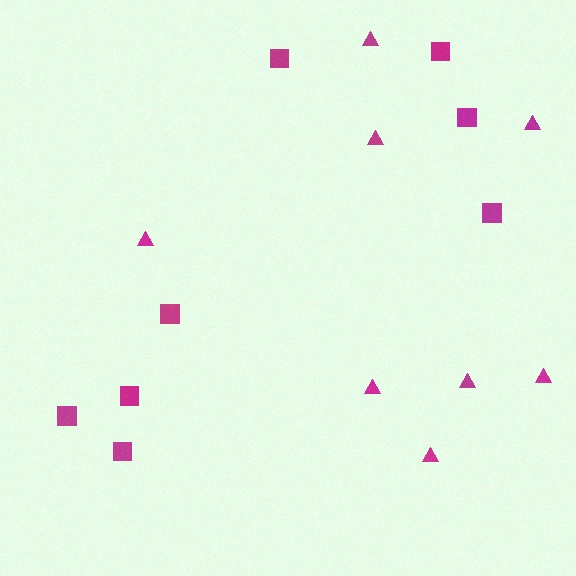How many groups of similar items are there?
There are 2 groups: one group of triangles (8) and one group of squares (8).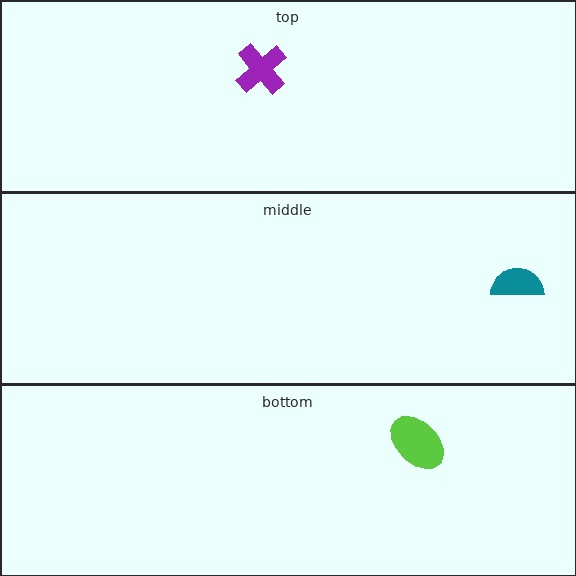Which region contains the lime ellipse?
The bottom region.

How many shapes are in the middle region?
1.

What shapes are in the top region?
The purple cross.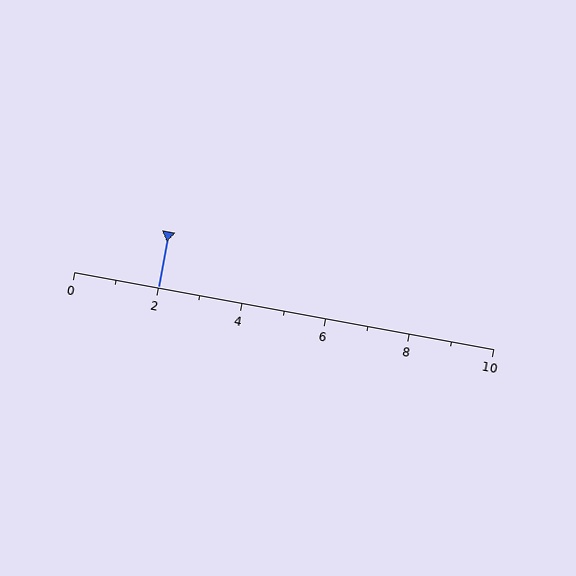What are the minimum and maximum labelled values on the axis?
The axis runs from 0 to 10.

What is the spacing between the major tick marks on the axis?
The major ticks are spaced 2 apart.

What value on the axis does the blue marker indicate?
The marker indicates approximately 2.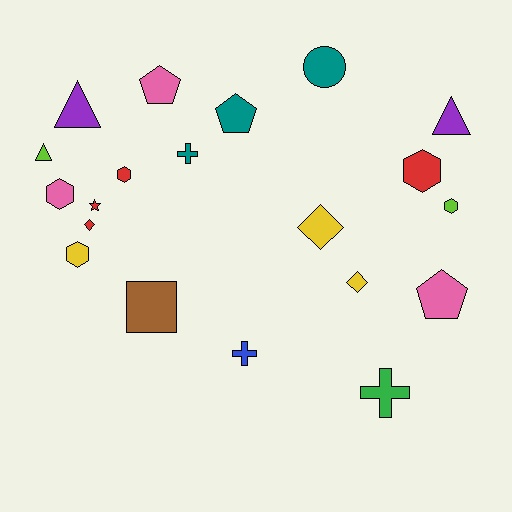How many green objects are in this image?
There is 1 green object.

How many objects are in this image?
There are 20 objects.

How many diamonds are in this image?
There are 3 diamonds.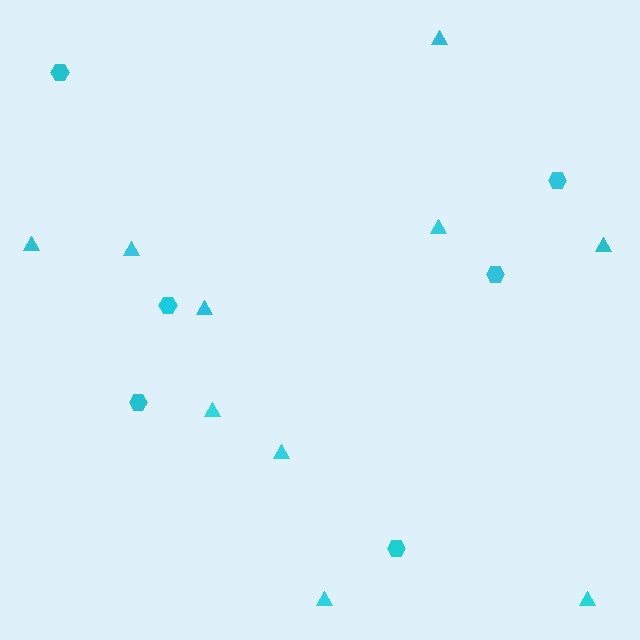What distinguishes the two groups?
There are 2 groups: one group of triangles (10) and one group of hexagons (6).